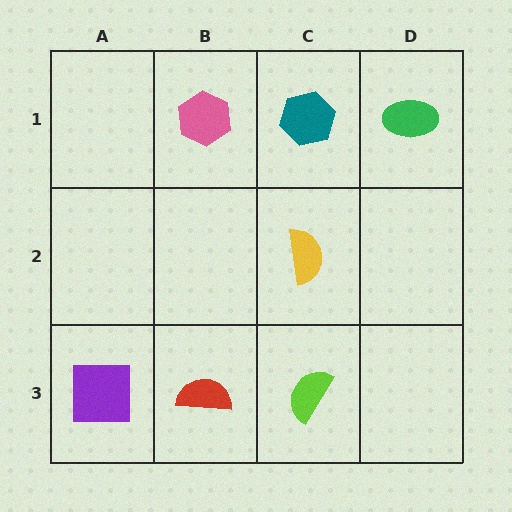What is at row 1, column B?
A pink hexagon.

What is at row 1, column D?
A green ellipse.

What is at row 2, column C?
A yellow semicircle.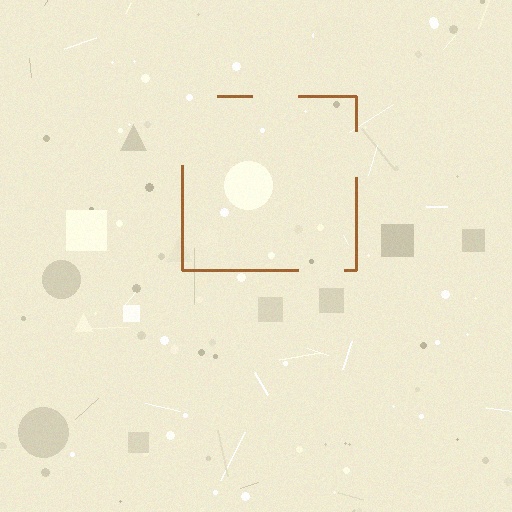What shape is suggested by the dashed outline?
The dashed outline suggests a square.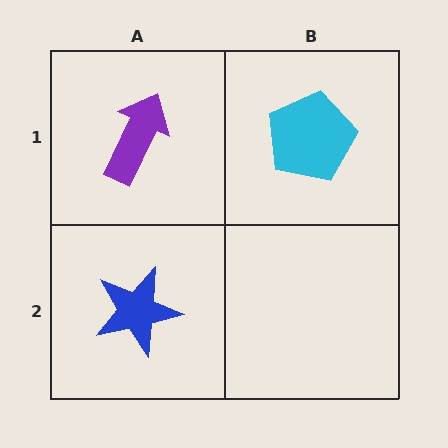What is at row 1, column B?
A cyan pentagon.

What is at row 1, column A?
A purple arrow.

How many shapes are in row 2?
1 shape.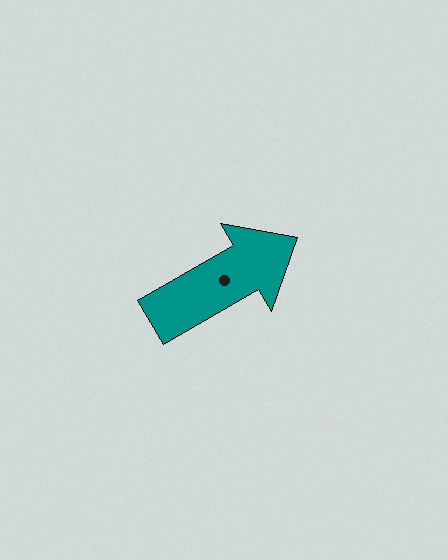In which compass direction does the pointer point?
Northeast.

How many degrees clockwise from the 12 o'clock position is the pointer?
Approximately 60 degrees.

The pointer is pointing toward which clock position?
Roughly 2 o'clock.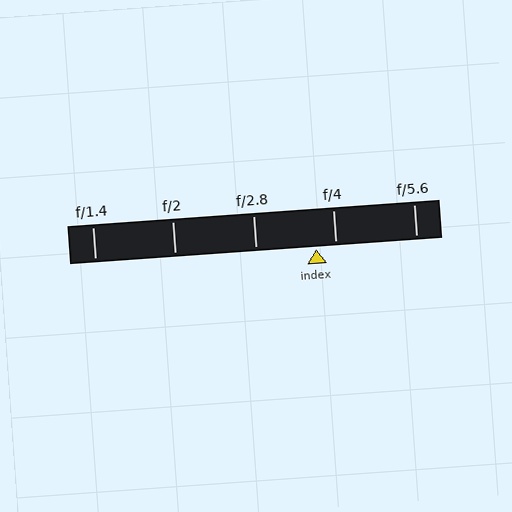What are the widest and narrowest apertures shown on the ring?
The widest aperture shown is f/1.4 and the narrowest is f/5.6.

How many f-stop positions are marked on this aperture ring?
There are 5 f-stop positions marked.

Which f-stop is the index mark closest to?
The index mark is closest to f/4.